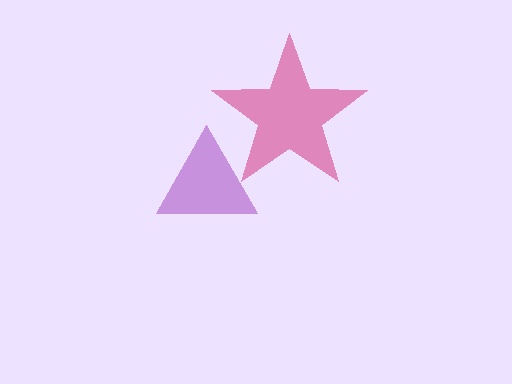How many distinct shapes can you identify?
There are 2 distinct shapes: a pink star, a purple triangle.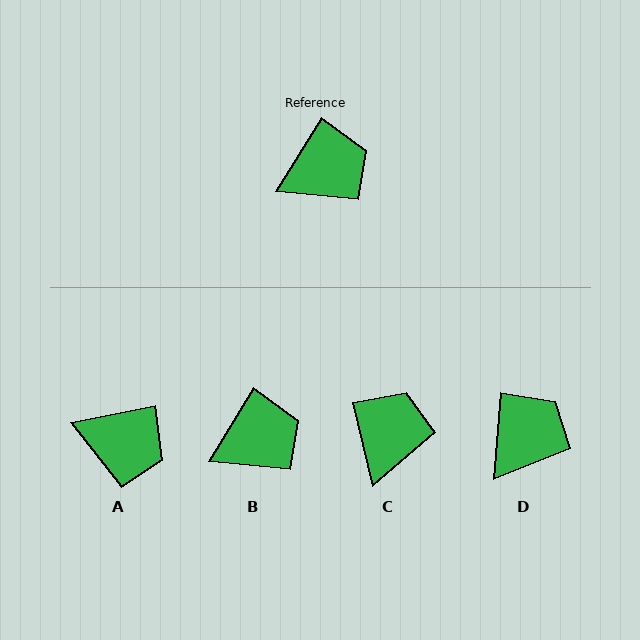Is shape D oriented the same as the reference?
No, it is off by about 27 degrees.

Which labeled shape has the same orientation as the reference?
B.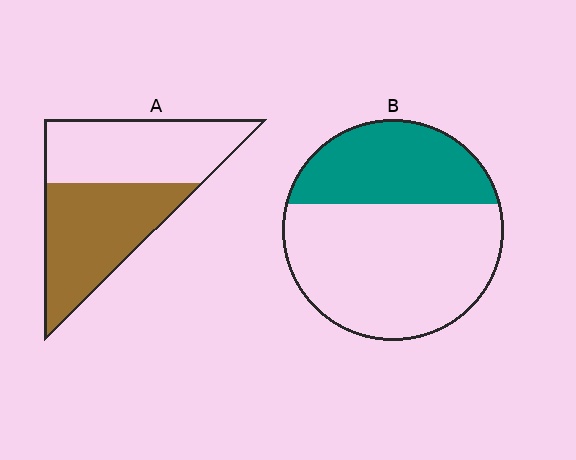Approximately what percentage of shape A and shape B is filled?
A is approximately 50% and B is approximately 35%.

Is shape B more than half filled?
No.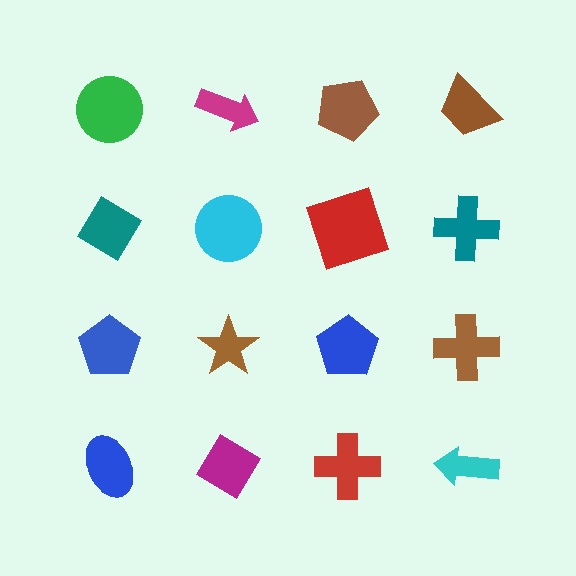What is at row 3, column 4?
A brown cross.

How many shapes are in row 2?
4 shapes.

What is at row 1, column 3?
A brown pentagon.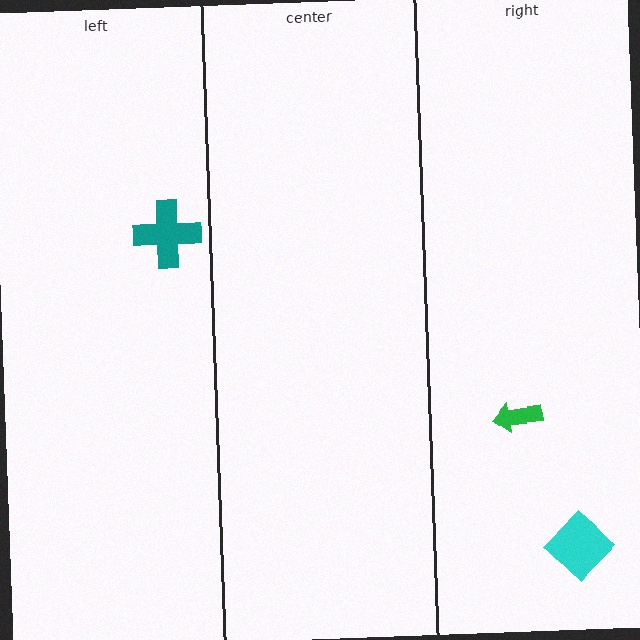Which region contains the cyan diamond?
The right region.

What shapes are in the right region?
The green arrow, the cyan diamond.